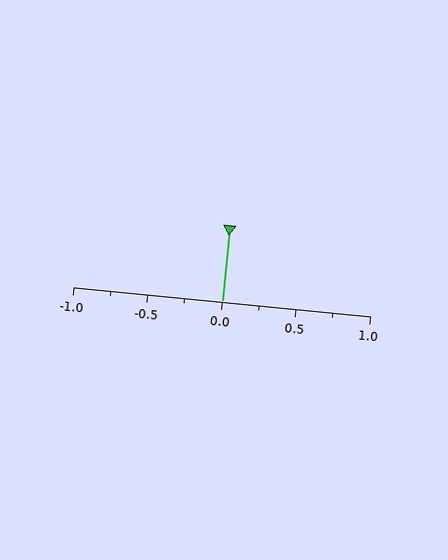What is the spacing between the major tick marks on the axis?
The major ticks are spaced 0.5 apart.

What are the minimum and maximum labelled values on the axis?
The axis runs from -1.0 to 1.0.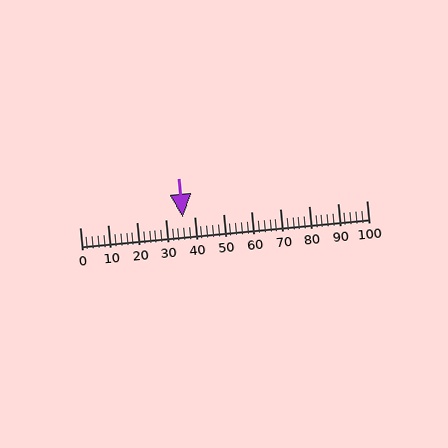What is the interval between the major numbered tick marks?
The major tick marks are spaced 10 units apart.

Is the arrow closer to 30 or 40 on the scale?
The arrow is closer to 40.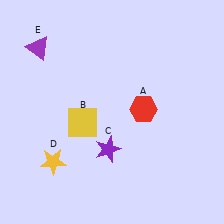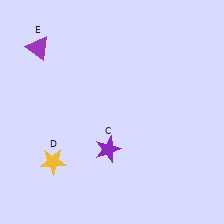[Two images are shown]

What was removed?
The red hexagon (A), the yellow square (B) were removed in Image 2.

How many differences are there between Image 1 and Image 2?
There are 2 differences between the two images.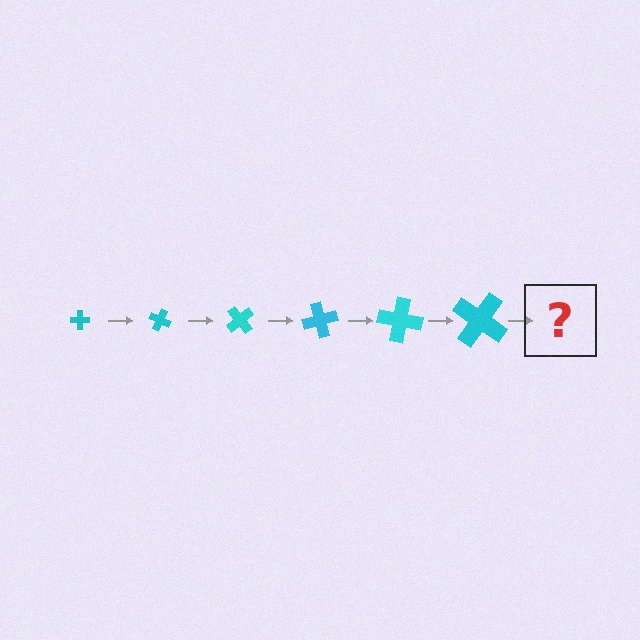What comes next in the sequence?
The next element should be a cross, larger than the previous one and rotated 150 degrees from the start.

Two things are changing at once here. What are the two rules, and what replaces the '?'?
The two rules are that the cross grows larger each step and it rotates 25 degrees each step. The '?' should be a cross, larger than the previous one and rotated 150 degrees from the start.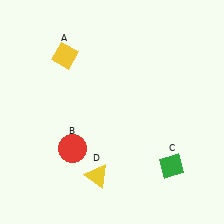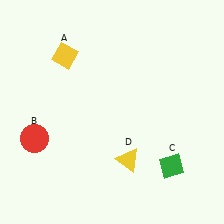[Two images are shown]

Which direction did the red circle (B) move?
The red circle (B) moved left.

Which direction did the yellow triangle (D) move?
The yellow triangle (D) moved right.